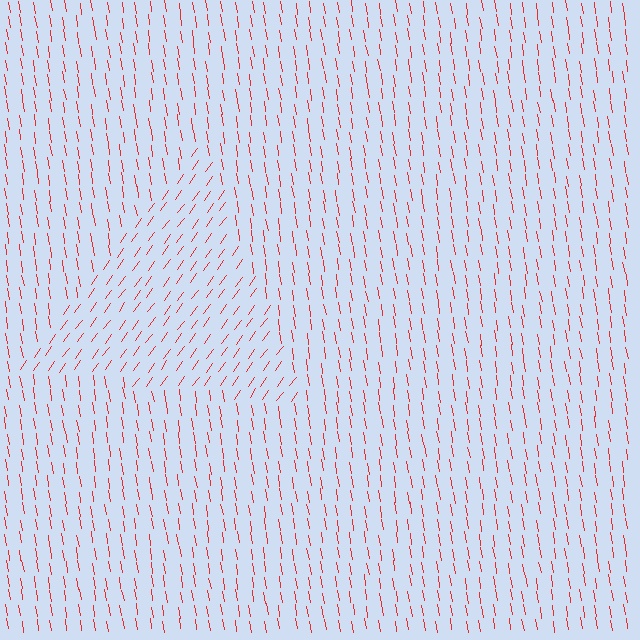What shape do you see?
I see a triangle.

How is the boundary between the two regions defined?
The boundary is defined purely by a change in line orientation (approximately 45 degrees difference). All lines are the same color and thickness.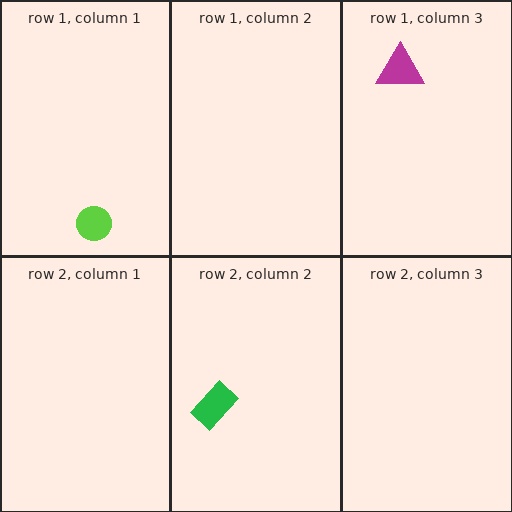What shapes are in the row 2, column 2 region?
The green rectangle.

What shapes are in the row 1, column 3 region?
The magenta triangle.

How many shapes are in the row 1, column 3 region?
1.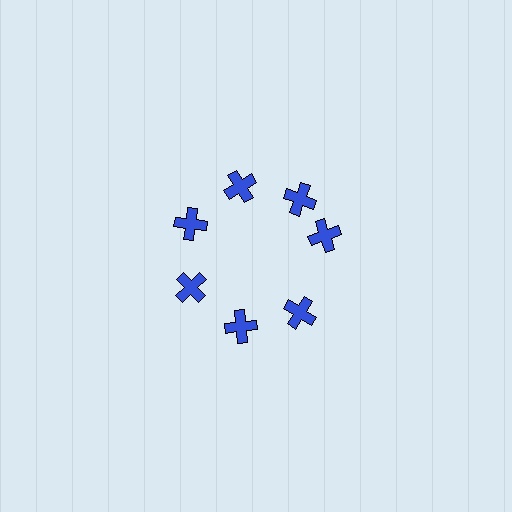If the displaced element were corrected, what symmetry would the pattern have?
It would have 7-fold rotational symmetry — the pattern would map onto itself every 51 degrees.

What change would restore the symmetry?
The symmetry would be restored by rotating it back into even spacing with its neighbors so that all 7 crosses sit at equal angles and equal distance from the center.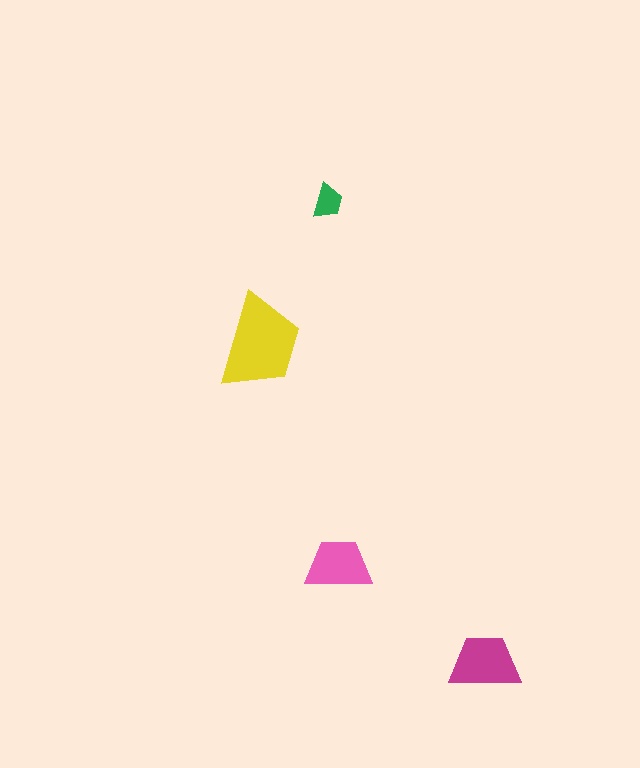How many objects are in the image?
There are 4 objects in the image.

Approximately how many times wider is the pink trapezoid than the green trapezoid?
About 2 times wider.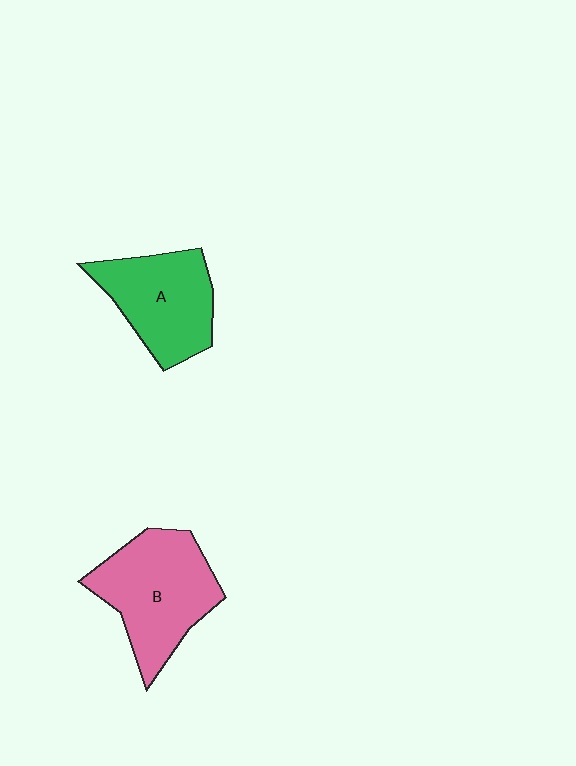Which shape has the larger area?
Shape B (pink).